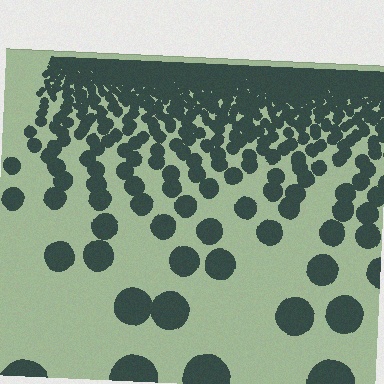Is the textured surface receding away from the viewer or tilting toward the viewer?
The surface is receding away from the viewer. Texture elements get smaller and denser toward the top.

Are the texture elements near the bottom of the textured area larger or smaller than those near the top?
Larger. Near the bottom, elements are closer to the viewer and appear at a bigger on-screen size.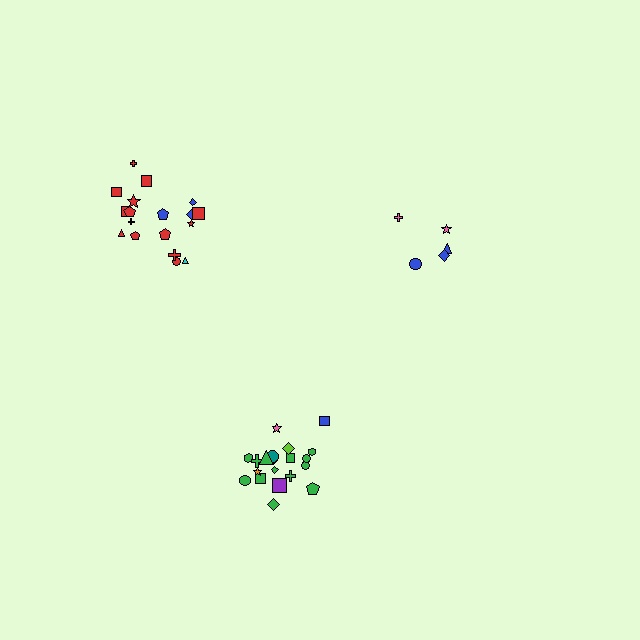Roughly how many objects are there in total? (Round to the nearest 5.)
Roughly 45 objects in total.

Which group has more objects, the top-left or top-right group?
The top-left group.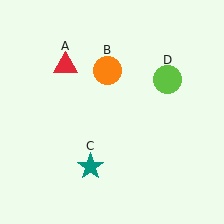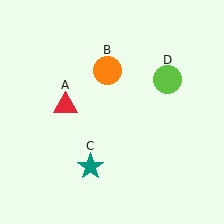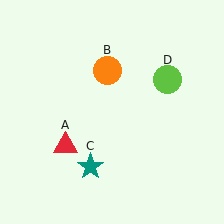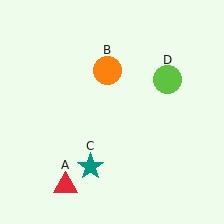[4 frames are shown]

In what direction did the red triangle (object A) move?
The red triangle (object A) moved down.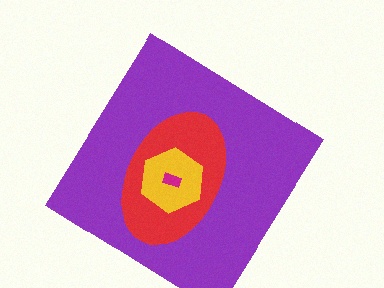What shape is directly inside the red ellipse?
The yellow hexagon.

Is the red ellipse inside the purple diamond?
Yes.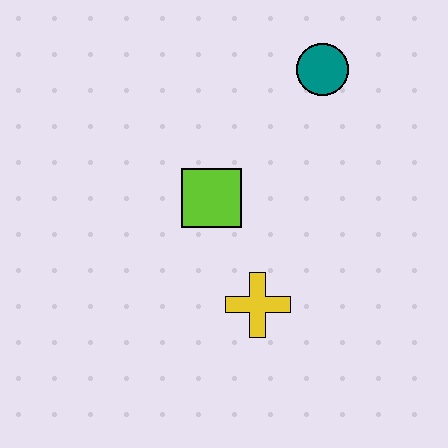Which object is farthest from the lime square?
The teal circle is farthest from the lime square.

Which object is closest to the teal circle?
The lime square is closest to the teal circle.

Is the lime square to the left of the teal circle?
Yes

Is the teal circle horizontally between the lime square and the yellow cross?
No